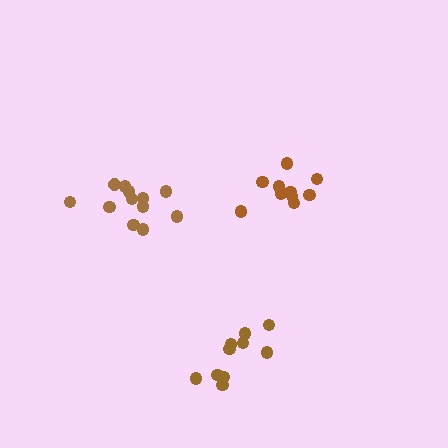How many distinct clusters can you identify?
There are 3 distinct clusters.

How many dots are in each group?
Group 1: 12 dots, Group 2: 10 dots, Group 3: 10 dots (32 total).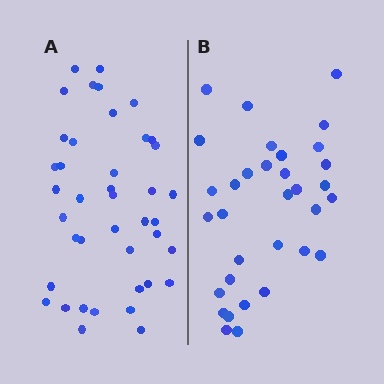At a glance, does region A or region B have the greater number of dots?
Region A (the left region) has more dots.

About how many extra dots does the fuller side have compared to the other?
Region A has roughly 8 or so more dots than region B.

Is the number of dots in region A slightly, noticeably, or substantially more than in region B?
Region A has only slightly more — the two regions are fairly close. The ratio is roughly 1.2 to 1.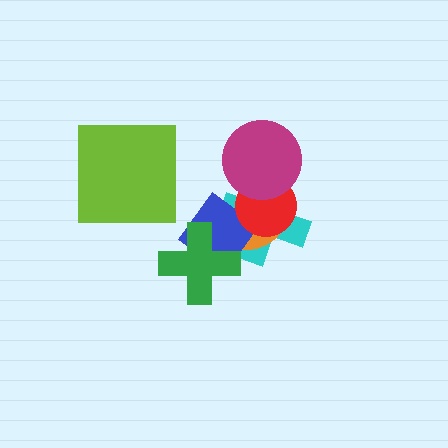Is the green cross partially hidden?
No, no other shape covers it.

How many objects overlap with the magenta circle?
2 objects overlap with the magenta circle.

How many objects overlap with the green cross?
2 objects overlap with the green cross.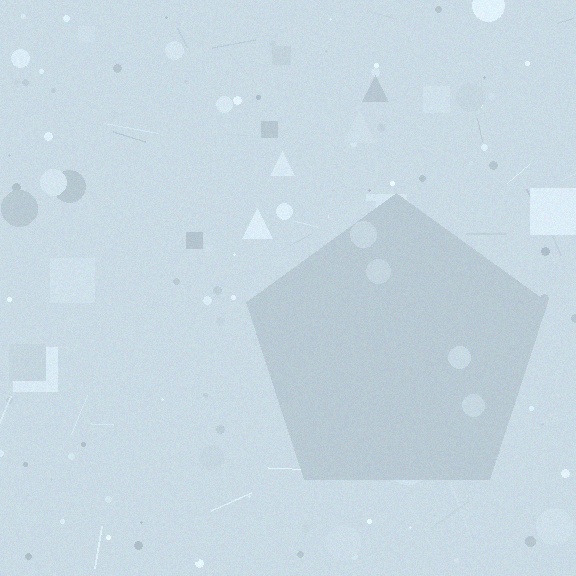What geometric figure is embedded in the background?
A pentagon is embedded in the background.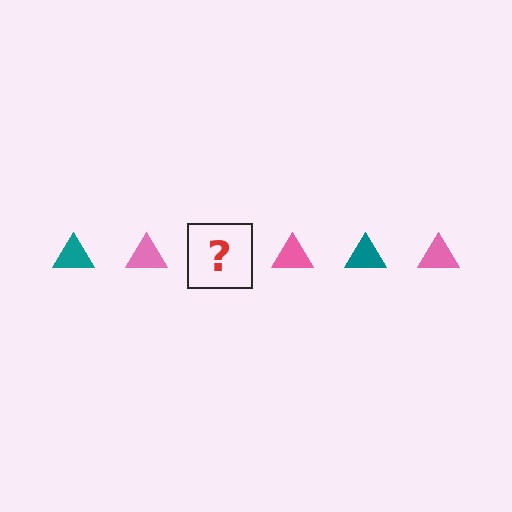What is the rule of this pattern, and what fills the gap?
The rule is that the pattern cycles through teal, pink triangles. The gap should be filled with a teal triangle.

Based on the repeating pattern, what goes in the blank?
The blank should be a teal triangle.